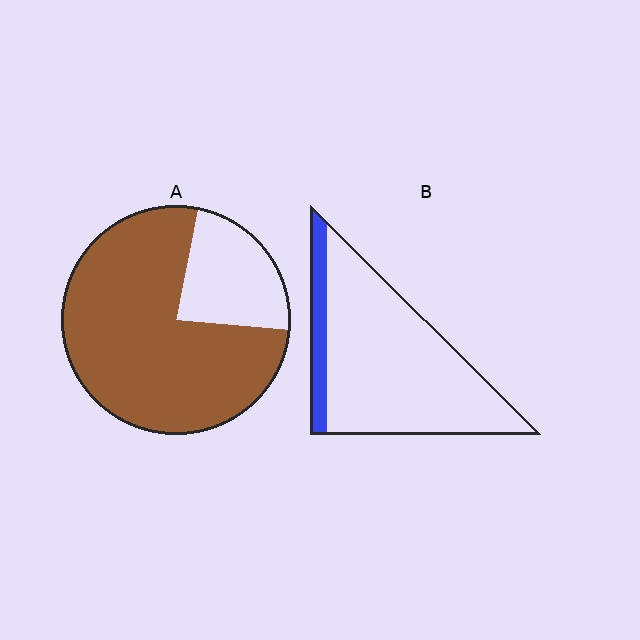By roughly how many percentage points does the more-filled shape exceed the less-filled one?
By roughly 65 percentage points (A over B).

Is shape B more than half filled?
No.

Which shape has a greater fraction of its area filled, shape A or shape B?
Shape A.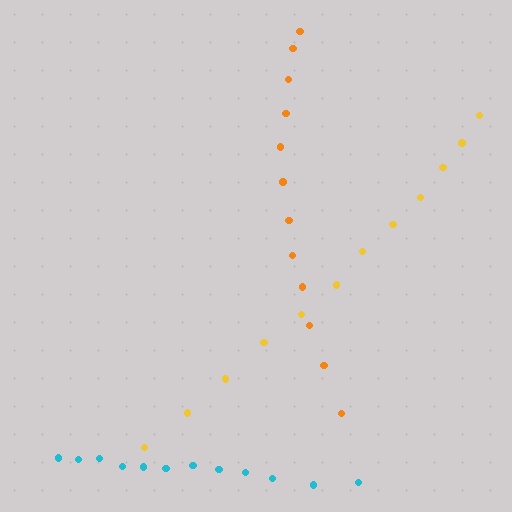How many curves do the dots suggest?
There are 3 distinct paths.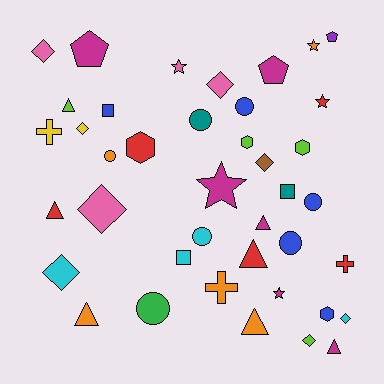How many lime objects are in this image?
There are 4 lime objects.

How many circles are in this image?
There are 7 circles.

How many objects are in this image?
There are 40 objects.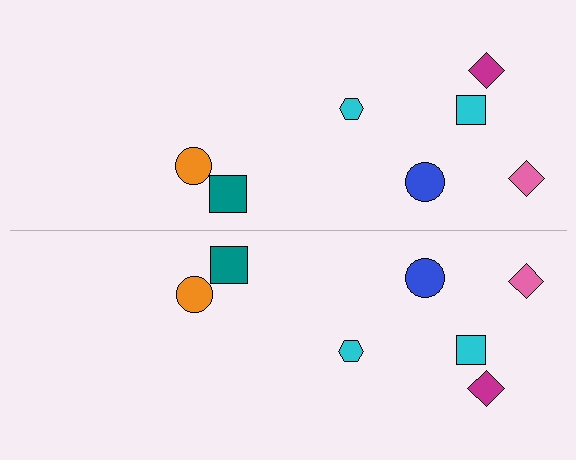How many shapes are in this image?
There are 14 shapes in this image.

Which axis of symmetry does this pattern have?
The pattern has a horizontal axis of symmetry running through the center of the image.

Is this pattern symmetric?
Yes, this pattern has bilateral (reflection) symmetry.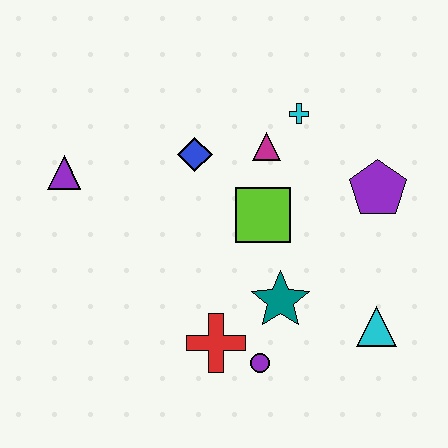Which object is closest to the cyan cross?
The magenta triangle is closest to the cyan cross.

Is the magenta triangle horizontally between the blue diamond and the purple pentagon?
Yes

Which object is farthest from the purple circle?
The purple triangle is farthest from the purple circle.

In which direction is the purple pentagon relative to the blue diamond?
The purple pentagon is to the right of the blue diamond.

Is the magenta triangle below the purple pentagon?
No